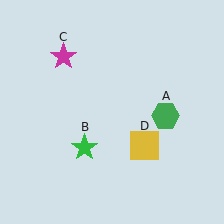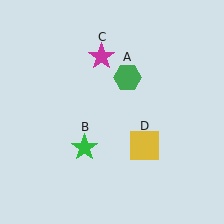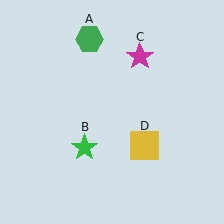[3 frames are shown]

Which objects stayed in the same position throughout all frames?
Green star (object B) and yellow square (object D) remained stationary.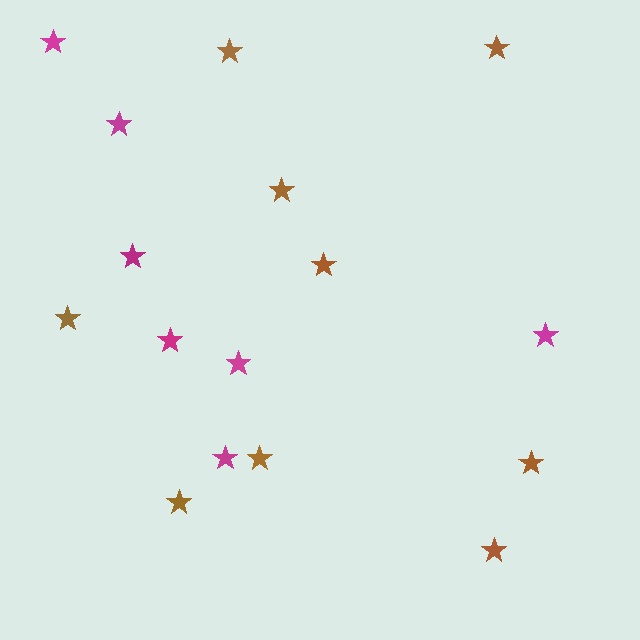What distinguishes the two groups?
There are 2 groups: one group of magenta stars (7) and one group of brown stars (9).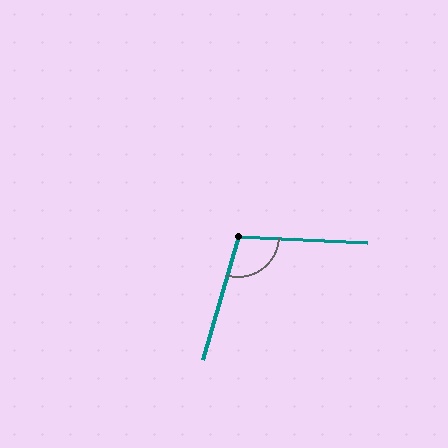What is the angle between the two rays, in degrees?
Approximately 103 degrees.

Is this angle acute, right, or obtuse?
It is obtuse.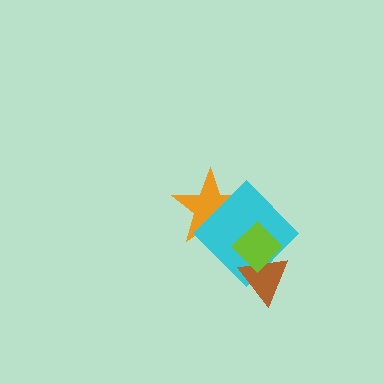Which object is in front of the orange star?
The cyan diamond is in front of the orange star.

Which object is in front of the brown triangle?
The lime diamond is in front of the brown triangle.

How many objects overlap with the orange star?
1 object overlaps with the orange star.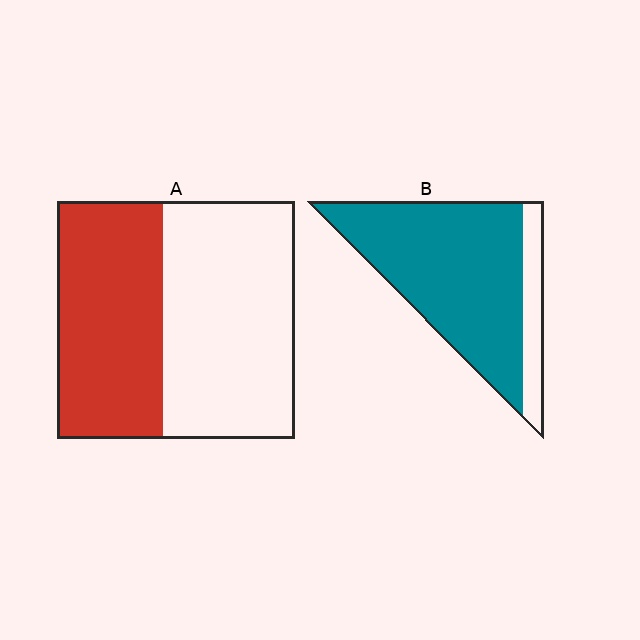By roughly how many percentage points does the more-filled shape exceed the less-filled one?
By roughly 40 percentage points (B over A).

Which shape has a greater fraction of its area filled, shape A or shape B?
Shape B.